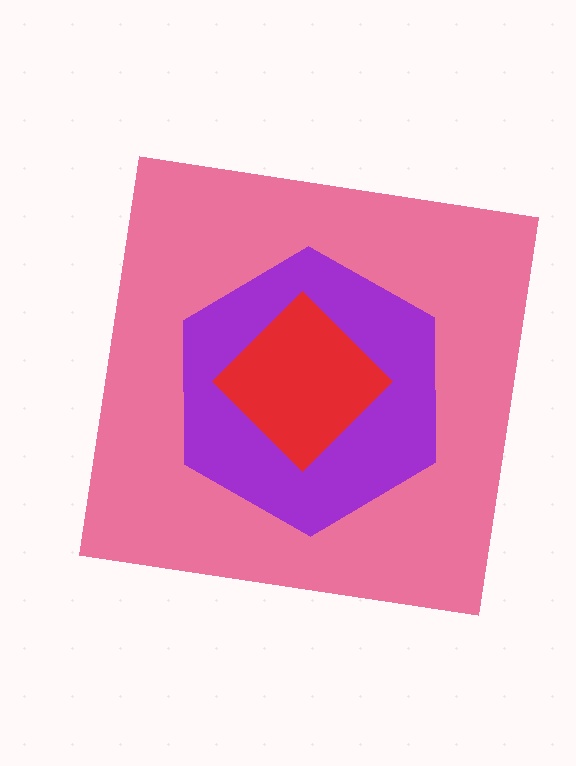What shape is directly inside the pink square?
The purple hexagon.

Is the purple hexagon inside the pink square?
Yes.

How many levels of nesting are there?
3.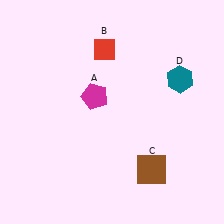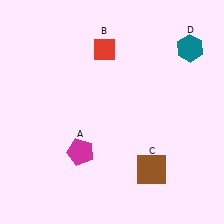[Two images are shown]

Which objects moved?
The objects that moved are: the magenta pentagon (A), the teal hexagon (D).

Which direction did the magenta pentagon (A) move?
The magenta pentagon (A) moved down.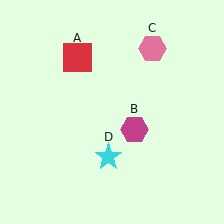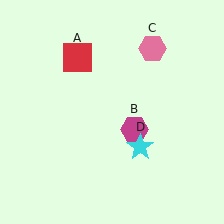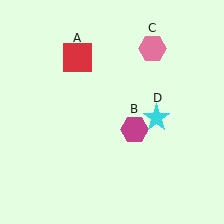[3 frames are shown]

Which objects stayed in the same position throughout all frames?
Red square (object A) and magenta hexagon (object B) and pink hexagon (object C) remained stationary.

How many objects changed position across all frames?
1 object changed position: cyan star (object D).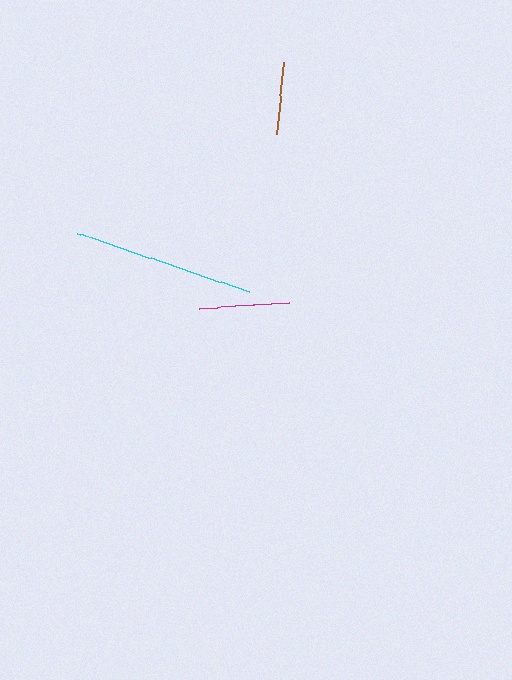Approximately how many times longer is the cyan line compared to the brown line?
The cyan line is approximately 2.5 times the length of the brown line.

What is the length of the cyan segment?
The cyan segment is approximately 182 pixels long.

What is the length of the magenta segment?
The magenta segment is approximately 91 pixels long.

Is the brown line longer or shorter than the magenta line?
The magenta line is longer than the brown line.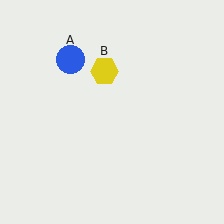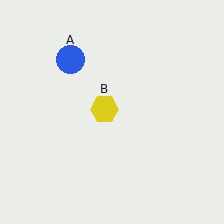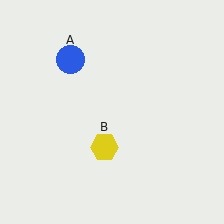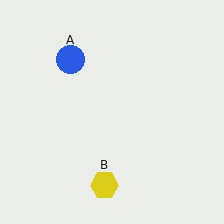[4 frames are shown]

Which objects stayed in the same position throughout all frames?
Blue circle (object A) remained stationary.